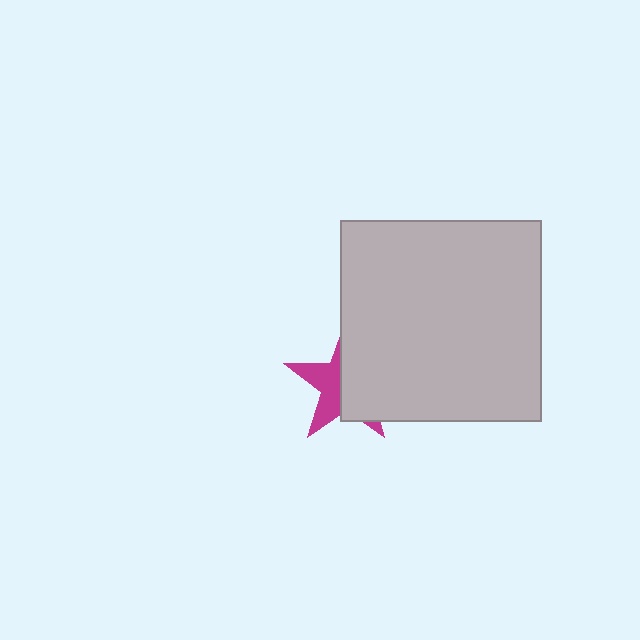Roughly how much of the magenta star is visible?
A small part of it is visible (roughly 42%).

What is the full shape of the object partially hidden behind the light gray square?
The partially hidden object is a magenta star.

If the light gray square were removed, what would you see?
You would see the complete magenta star.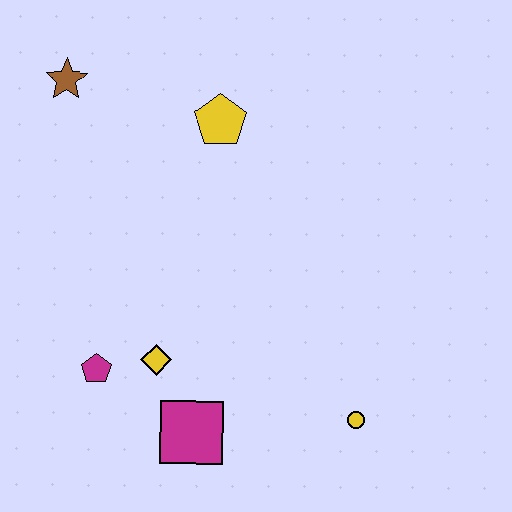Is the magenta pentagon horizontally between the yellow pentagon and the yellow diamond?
No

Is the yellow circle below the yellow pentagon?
Yes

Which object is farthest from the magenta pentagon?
The brown star is farthest from the magenta pentagon.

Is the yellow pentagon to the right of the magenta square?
Yes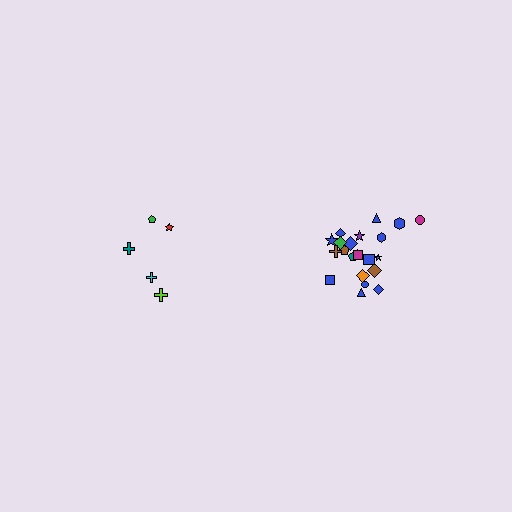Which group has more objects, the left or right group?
The right group.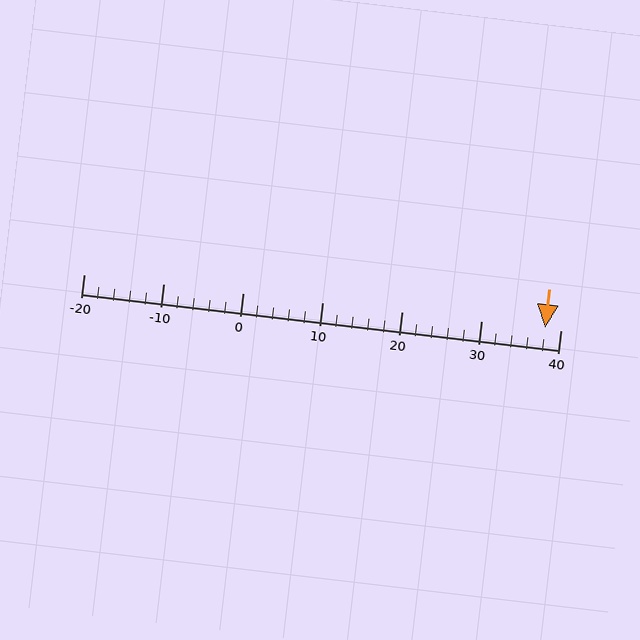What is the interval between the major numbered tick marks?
The major tick marks are spaced 10 units apart.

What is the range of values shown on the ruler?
The ruler shows values from -20 to 40.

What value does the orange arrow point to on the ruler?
The orange arrow points to approximately 38.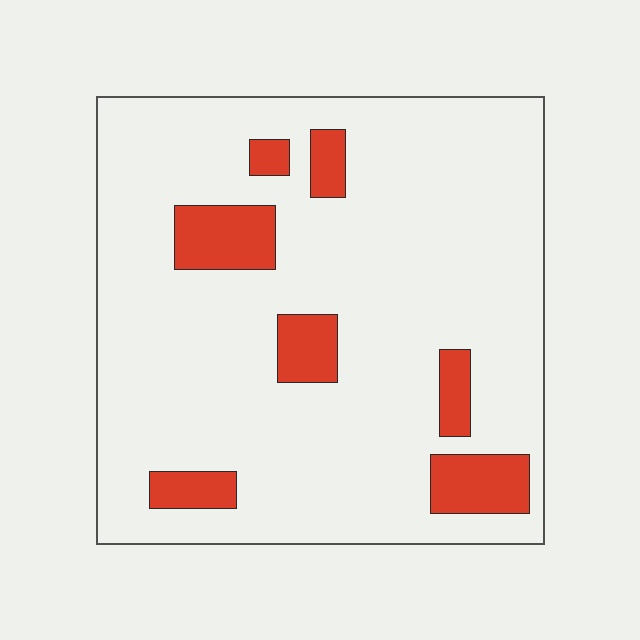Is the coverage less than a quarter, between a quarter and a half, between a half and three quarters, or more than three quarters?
Less than a quarter.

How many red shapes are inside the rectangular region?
7.